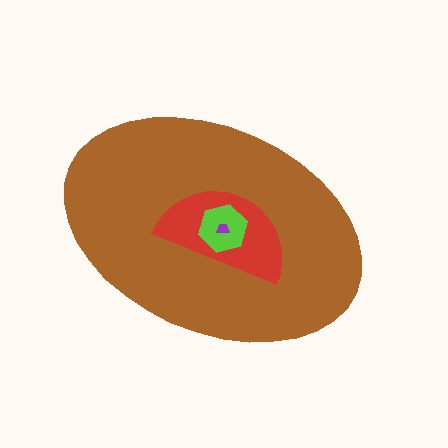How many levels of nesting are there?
4.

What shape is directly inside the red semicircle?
The lime hexagon.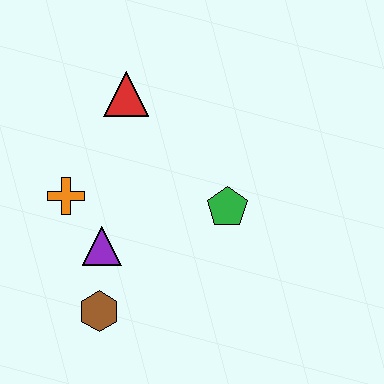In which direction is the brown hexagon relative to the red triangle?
The brown hexagon is below the red triangle.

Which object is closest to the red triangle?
The orange cross is closest to the red triangle.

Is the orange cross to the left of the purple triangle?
Yes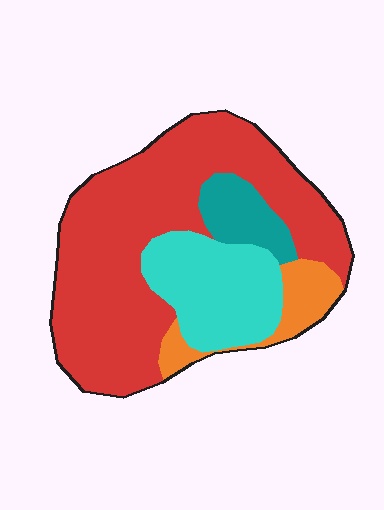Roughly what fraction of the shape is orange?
Orange covers about 10% of the shape.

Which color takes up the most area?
Red, at roughly 60%.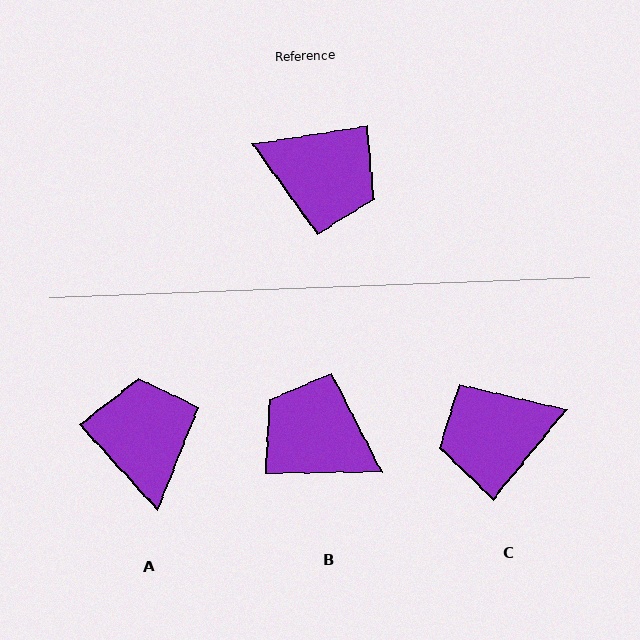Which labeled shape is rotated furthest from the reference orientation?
B, about 172 degrees away.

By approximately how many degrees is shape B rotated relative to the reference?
Approximately 172 degrees counter-clockwise.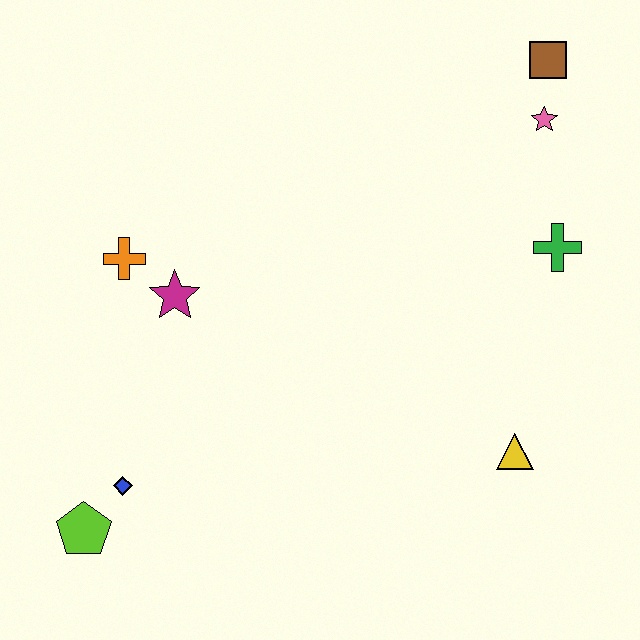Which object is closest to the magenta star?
The orange cross is closest to the magenta star.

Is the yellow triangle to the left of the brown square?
Yes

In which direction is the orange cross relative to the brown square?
The orange cross is to the left of the brown square.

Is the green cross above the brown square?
No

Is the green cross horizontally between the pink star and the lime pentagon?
No